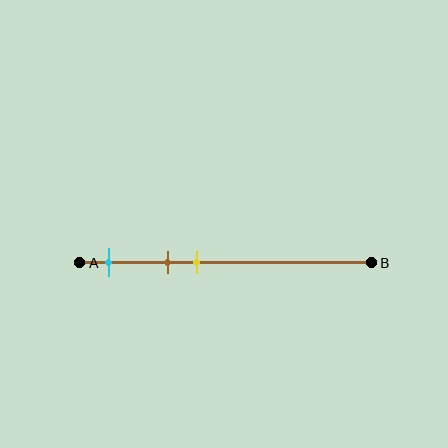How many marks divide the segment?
There are 3 marks dividing the segment.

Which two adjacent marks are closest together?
The brown and yellow marks are the closest adjacent pair.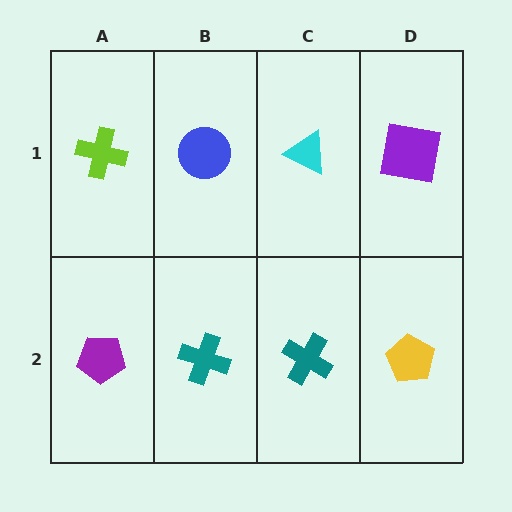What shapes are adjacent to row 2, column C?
A cyan triangle (row 1, column C), a teal cross (row 2, column B), a yellow pentagon (row 2, column D).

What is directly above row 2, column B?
A blue circle.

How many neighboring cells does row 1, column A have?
2.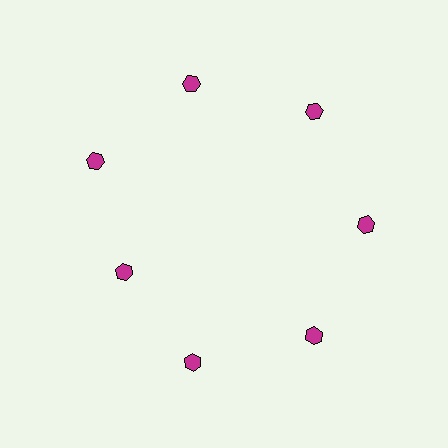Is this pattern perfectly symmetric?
No. The 7 magenta hexagons are arranged in a ring, but one element near the 8 o'clock position is pulled inward toward the center, breaking the 7-fold rotational symmetry.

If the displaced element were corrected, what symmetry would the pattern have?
It would have 7-fold rotational symmetry — the pattern would map onto itself every 51 degrees.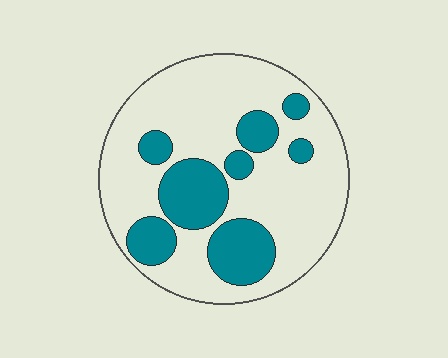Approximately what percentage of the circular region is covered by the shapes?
Approximately 30%.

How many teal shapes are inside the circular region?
8.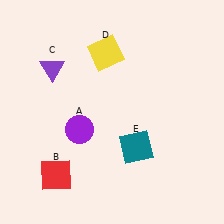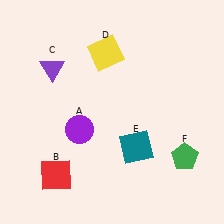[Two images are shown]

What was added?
A green pentagon (F) was added in Image 2.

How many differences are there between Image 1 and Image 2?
There is 1 difference between the two images.